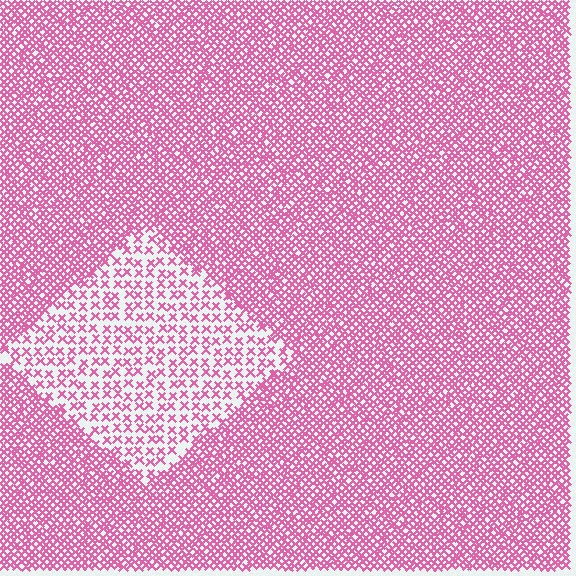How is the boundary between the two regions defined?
The boundary is defined by a change in element density (approximately 2.4x ratio). All elements are the same color, size, and shape.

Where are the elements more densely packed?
The elements are more densely packed outside the diamond boundary.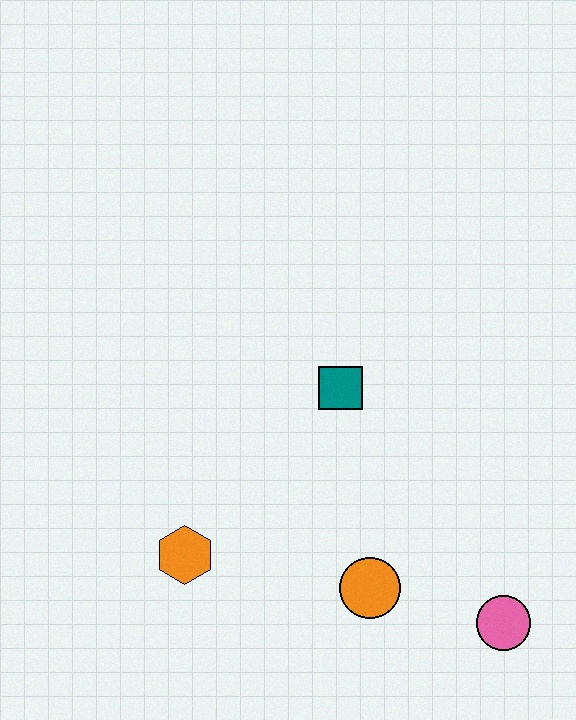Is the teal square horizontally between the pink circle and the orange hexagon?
Yes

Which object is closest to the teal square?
The orange circle is closest to the teal square.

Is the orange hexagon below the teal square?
Yes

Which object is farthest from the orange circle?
The teal square is farthest from the orange circle.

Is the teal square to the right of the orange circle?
No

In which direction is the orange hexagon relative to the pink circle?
The orange hexagon is to the left of the pink circle.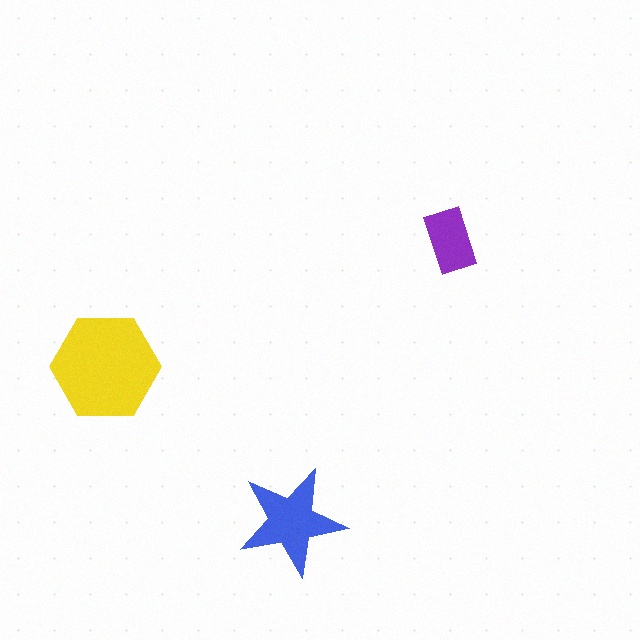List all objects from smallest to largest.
The purple rectangle, the blue star, the yellow hexagon.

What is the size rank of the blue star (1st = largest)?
2nd.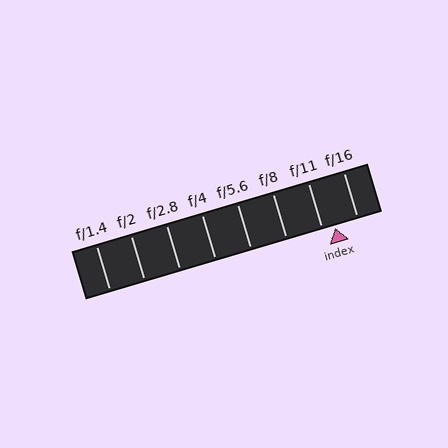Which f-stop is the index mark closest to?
The index mark is closest to f/11.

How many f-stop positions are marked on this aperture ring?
There are 8 f-stop positions marked.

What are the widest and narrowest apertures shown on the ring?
The widest aperture shown is f/1.4 and the narrowest is f/16.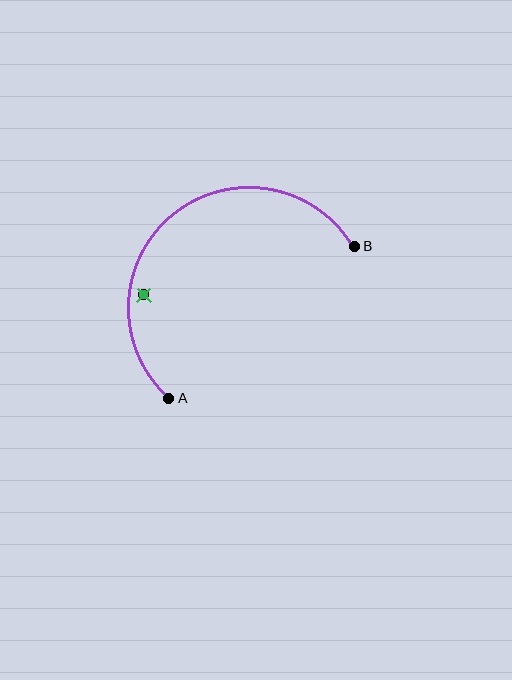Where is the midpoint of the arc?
The arc midpoint is the point on the curve farthest from the straight line joining A and B. It sits above and to the left of that line.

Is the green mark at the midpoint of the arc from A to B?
No — the green mark does not lie on the arc at all. It sits slightly inside the curve.